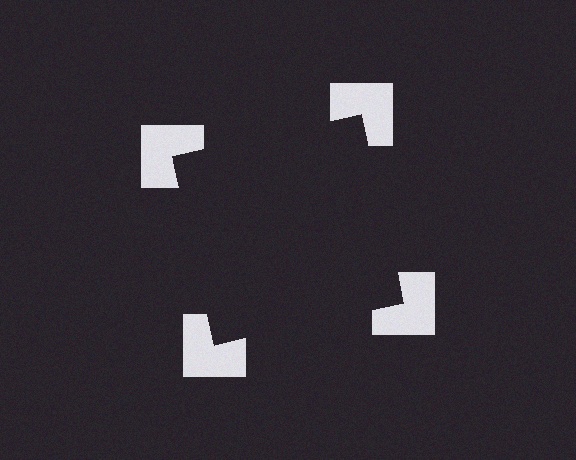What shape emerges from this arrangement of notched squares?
An illusory square — its edges are inferred from the aligned wedge cuts in the notched squares, not physically drawn.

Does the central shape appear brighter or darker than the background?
It typically appears slightly darker than the background, even though no actual brightness change is drawn.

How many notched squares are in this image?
There are 4 — one at each vertex of the illusory square.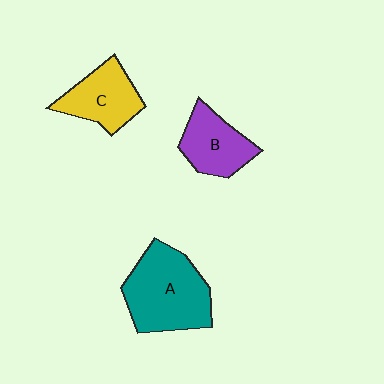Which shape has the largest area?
Shape A (teal).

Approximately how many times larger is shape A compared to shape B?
Approximately 1.6 times.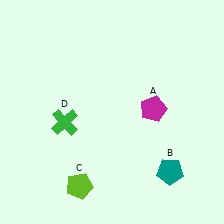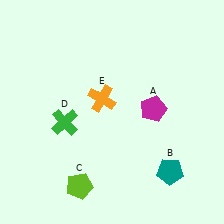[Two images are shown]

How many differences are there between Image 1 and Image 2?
There is 1 difference between the two images.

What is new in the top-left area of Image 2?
An orange cross (E) was added in the top-left area of Image 2.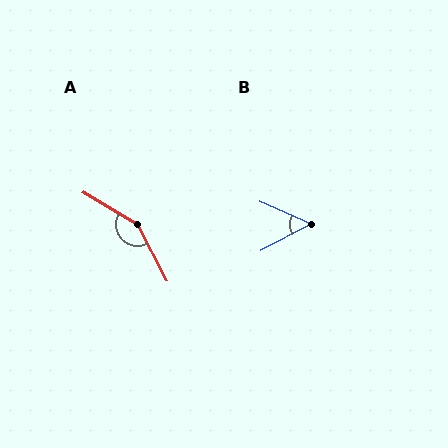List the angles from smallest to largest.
B (51°), A (148°).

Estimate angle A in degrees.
Approximately 148 degrees.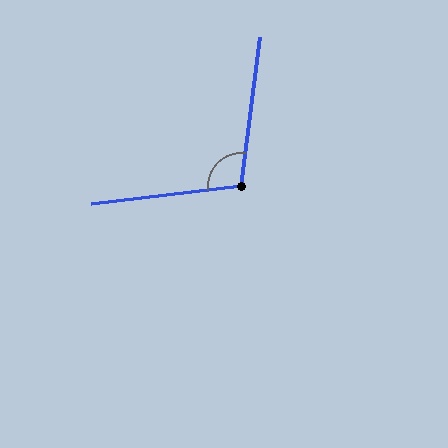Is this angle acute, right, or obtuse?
It is obtuse.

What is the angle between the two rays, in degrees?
Approximately 104 degrees.